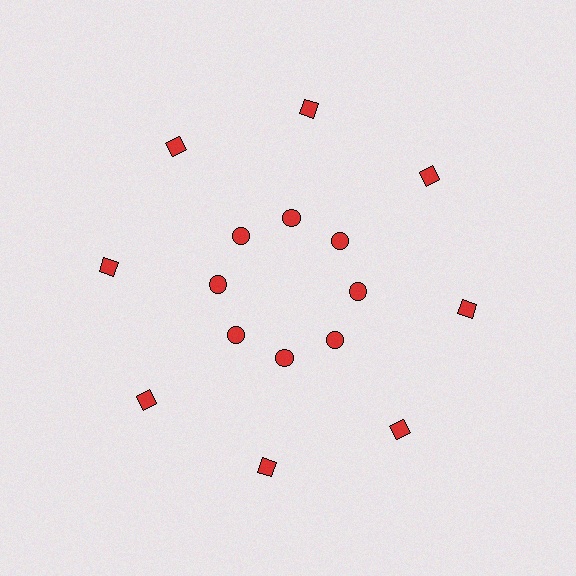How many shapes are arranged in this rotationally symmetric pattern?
There are 16 shapes, arranged in 8 groups of 2.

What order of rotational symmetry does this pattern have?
This pattern has 8-fold rotational symmetry.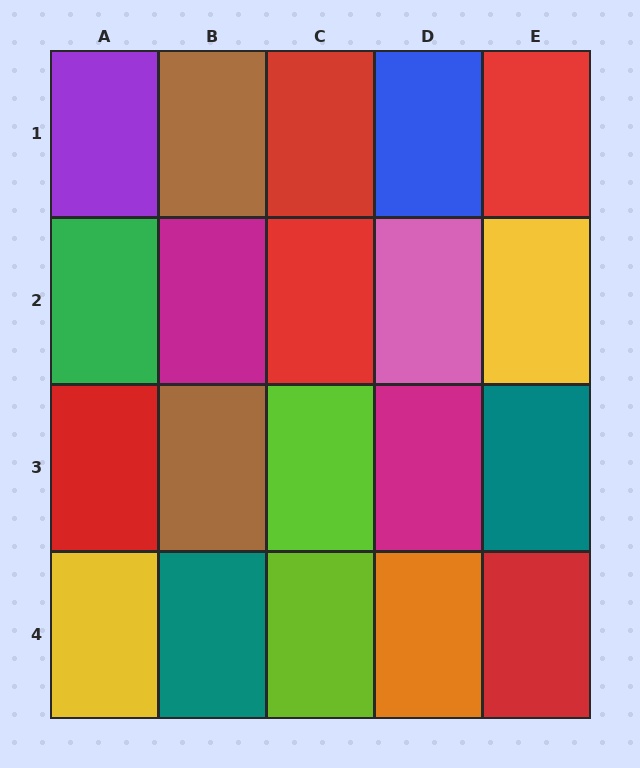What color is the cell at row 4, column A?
Yellow.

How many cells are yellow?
2 cells are yellow.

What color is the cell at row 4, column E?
Red.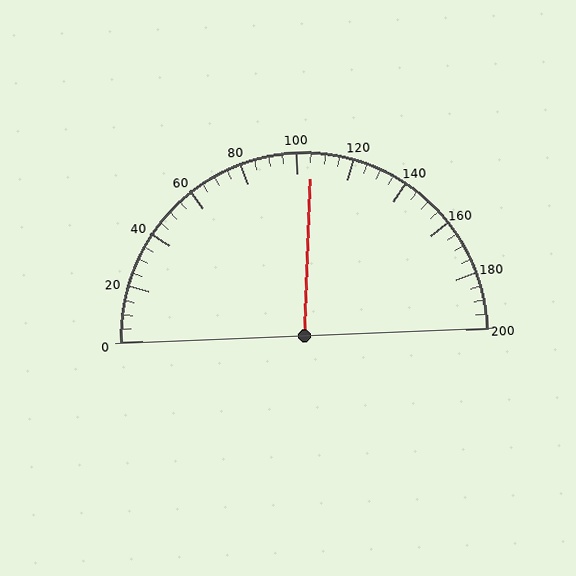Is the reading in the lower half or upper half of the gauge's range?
The reading is in the upper half of the range (0 to 200).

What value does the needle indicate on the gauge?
The needle indicates approximately 105.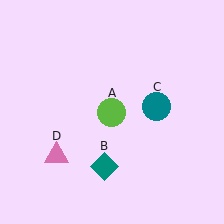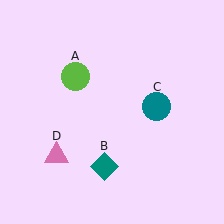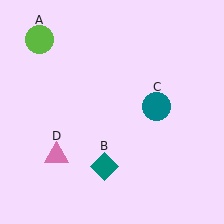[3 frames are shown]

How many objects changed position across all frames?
1 object changed position: lime circle (object A).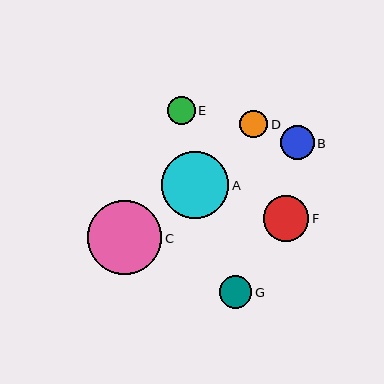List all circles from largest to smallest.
From largest to smallest: C, A, F, B, G, E, D.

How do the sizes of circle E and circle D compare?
Circle E and circle D are approximately the same size.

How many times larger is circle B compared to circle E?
Circle B is approximately 1.2 times the size of circle E.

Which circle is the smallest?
Circle D is the smallest with a size of approximately 28 pixels.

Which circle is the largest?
Circle C is the largest with a size of approximately 74 pixels.